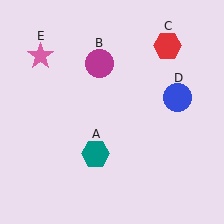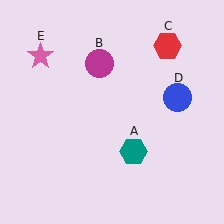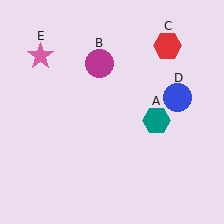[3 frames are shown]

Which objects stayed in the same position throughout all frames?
Magenta circle (object B) and red hexagon (object C) and blue circle (object D) and pink star (object E) remained stationary.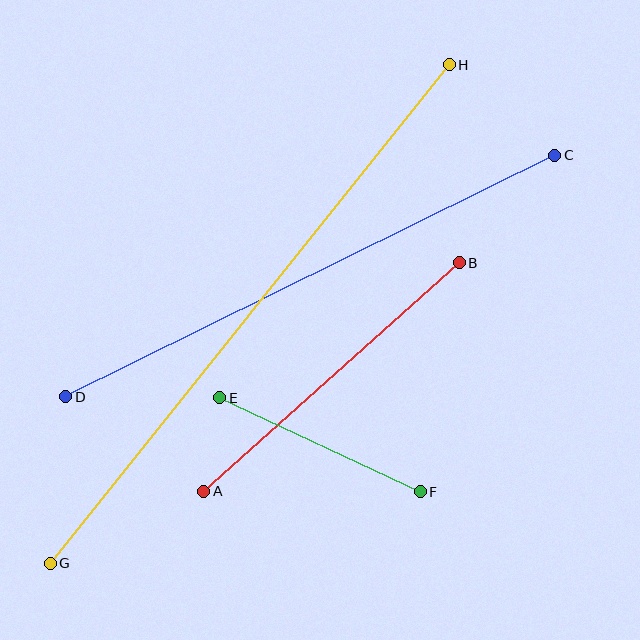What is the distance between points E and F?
The distance is approximately 222 pixels.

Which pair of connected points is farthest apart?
Points G and H are farthest apart.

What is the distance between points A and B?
The distance is approximately 343 pixels.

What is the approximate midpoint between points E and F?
The midpoint is at approximately (320, 445) pixels.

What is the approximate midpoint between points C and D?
The midpoint is at approximately (310, 276) pixels.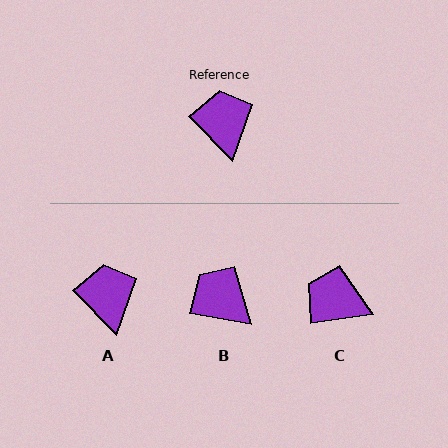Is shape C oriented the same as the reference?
No, it is off by about 53 degrees.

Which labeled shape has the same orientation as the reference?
A.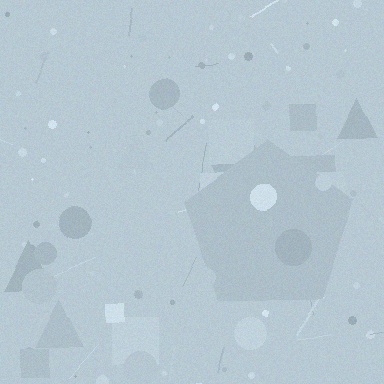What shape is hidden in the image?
A pentagon is hidden in the image.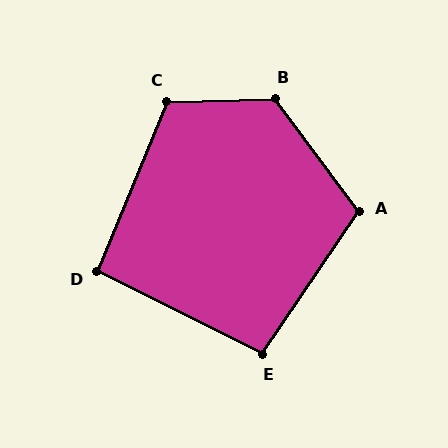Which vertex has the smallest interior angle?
D, at approximately 94 degrees.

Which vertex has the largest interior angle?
B, at approximately 125 degrees.